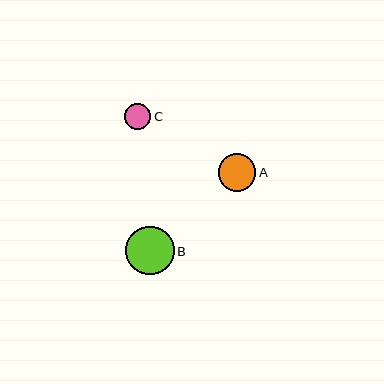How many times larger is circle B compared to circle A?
Circle B is approximately 1.3 times the size of circle A.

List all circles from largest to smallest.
From largest to smallest: B, A, C.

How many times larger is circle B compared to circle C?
Circle B is approximately 1.9 times the size of circle C.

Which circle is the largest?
Circle B is the largest with a size of approximately 48 pixels.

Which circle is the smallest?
Circle C is the smallest with a size of approximately 26 pixels.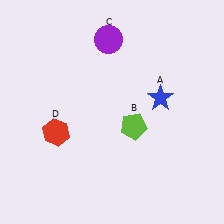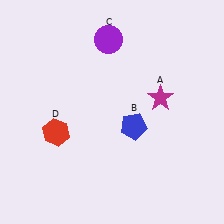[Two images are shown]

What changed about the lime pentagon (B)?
In Image 1, B is lime. In Image 2, it changed to blue.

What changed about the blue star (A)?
In Image 1, A is blue. In Image 2, it changed to magenta.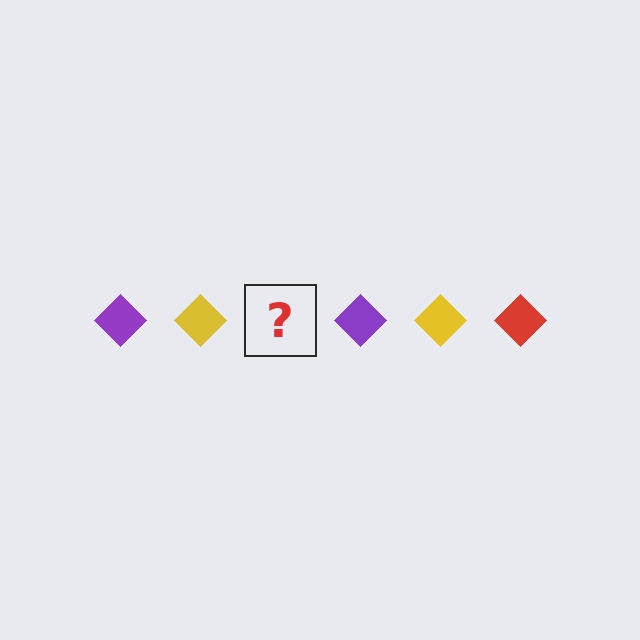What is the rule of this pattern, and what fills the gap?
The rule is that the pattern cycles through purple, yellow, red diamonds. The gap should be filled with a red diamond.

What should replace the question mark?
The question mark should be replaced with a red diamond.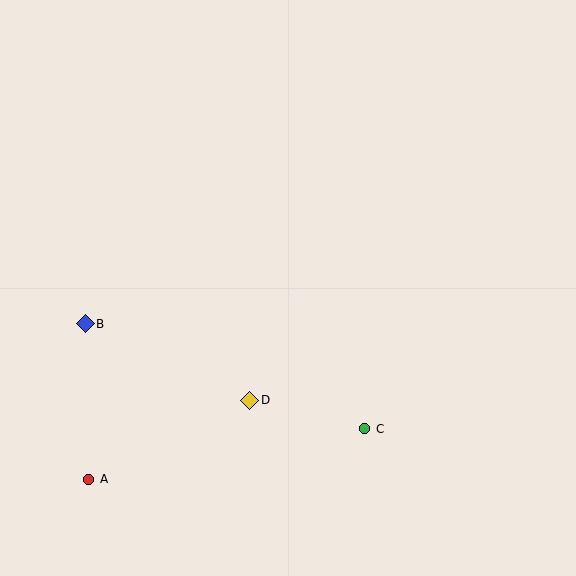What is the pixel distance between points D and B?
The distance between D and B is 181 pixels.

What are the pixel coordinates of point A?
Point A is at (89, 479).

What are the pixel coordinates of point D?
Point D is at (250, 400).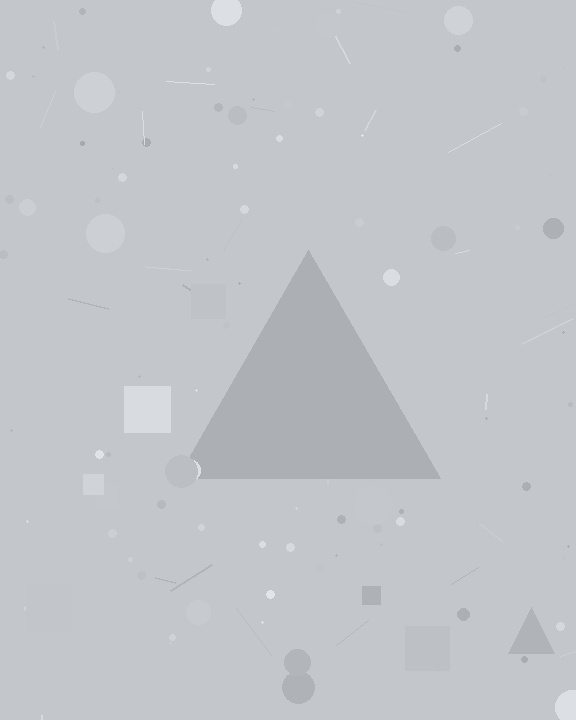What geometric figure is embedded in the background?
A triangle is embedded in the background.